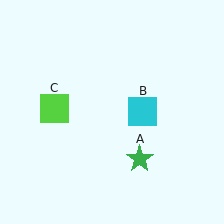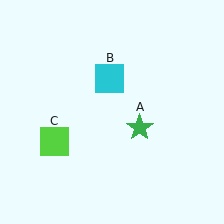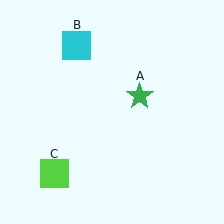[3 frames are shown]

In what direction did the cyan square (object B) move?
The cyan square (object B) moved up and to the left.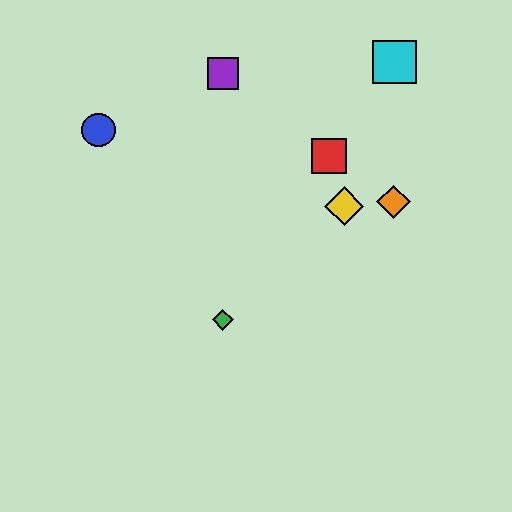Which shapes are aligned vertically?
The green diamond, the purple square are aligned vertically.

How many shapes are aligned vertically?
2 shapes (the green diamond, the purple square) are aligned vertically.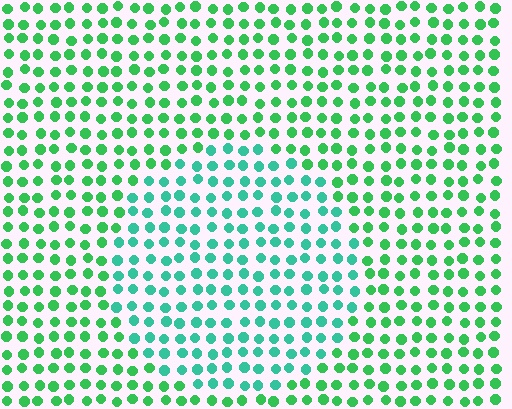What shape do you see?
I see a circle.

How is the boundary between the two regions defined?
The boundary is defined purely by a slight shift in hue (about 31 degrees). Spacing, size, and orientation are identical on both sides.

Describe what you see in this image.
The image is filled with small green elements in a uniform arrangement. A circle-shaped region is visible where the elements are tinted to a slightly different hue, forming a subtle color boundary.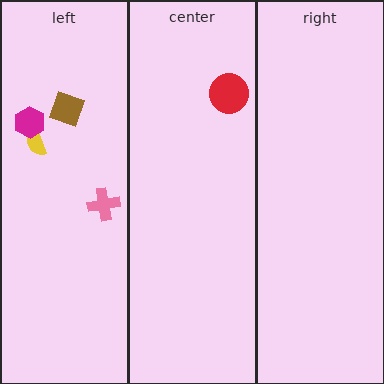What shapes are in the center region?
The red circle.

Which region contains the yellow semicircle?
The left region.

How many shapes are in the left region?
4.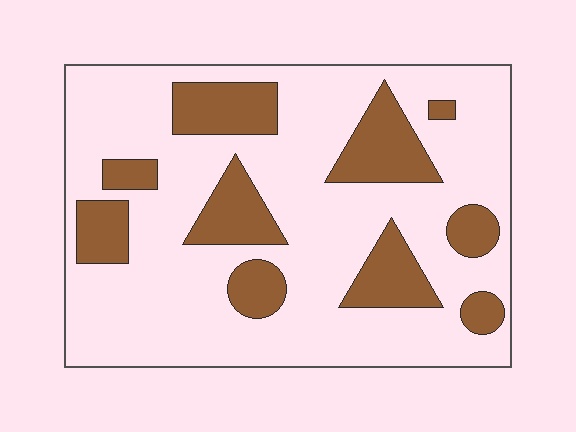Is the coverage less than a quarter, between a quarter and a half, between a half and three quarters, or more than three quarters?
Between a quarter and a half.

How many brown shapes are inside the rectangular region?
10.